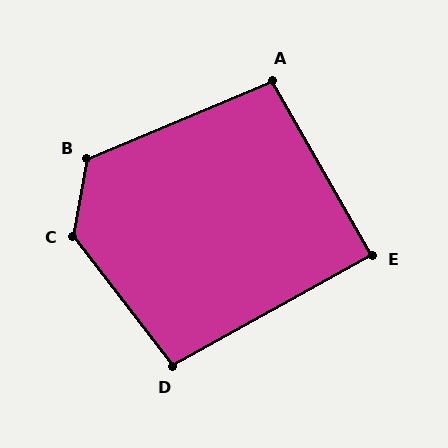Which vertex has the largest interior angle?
C, at approximately 132 degrees.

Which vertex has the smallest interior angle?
E, at approximately 89 degrees.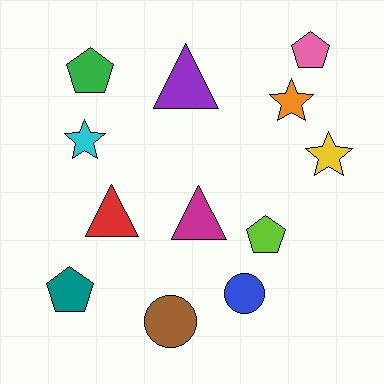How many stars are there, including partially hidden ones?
There are 3 stars.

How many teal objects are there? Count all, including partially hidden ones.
There is 1 teal object.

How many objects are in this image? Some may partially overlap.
There are 12 objects.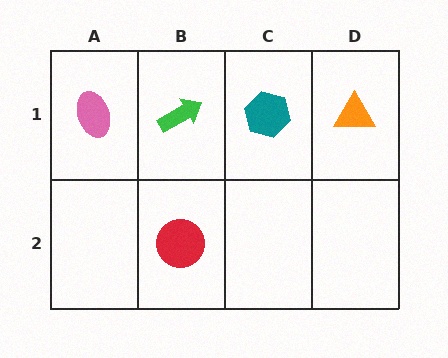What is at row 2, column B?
A red circle.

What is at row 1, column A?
A pink ellipse.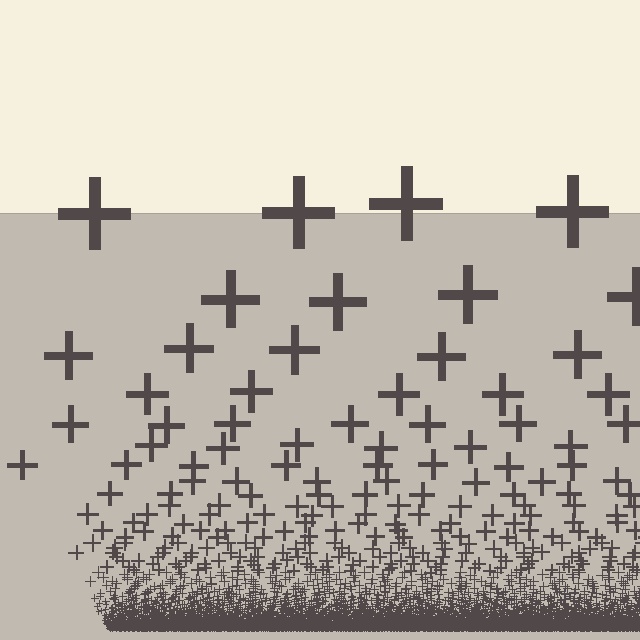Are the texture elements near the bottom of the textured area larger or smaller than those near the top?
Smaller. The gradient is inverted — elements near the bottom are smaller and denser.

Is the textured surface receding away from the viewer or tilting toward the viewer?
The surface appears to tilt toward the viewer. Texture elements get larger and sparser toward the top.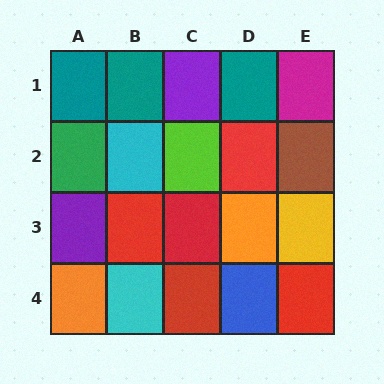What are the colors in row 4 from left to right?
Orange, cyan, red, blue, red.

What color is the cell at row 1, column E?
Magenta.